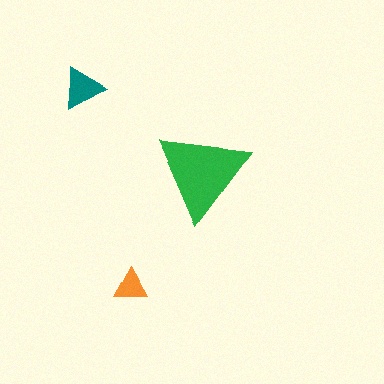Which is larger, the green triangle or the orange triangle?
The green one.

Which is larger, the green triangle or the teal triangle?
The green one.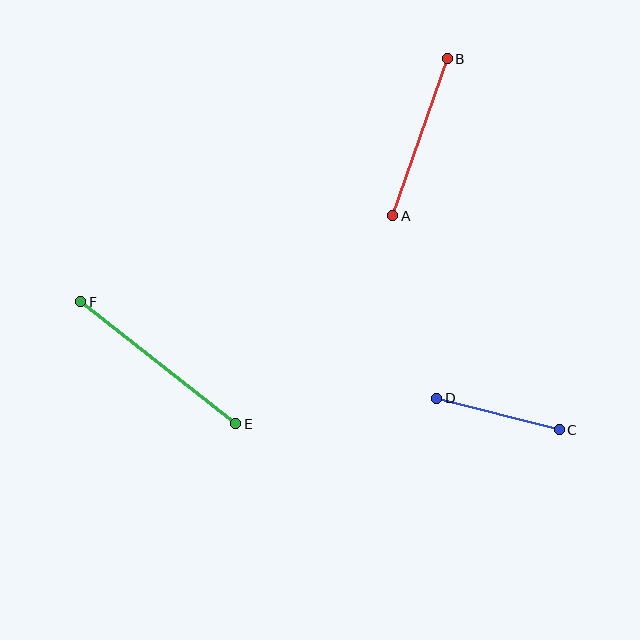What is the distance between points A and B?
The distance is approximately 166 pixels.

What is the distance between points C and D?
The distance is approximately 127 pixels.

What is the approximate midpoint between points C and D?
The midpoint is at approximately (498, 414) pixels.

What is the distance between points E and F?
The distance is approximately 197 pixels.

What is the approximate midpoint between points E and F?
The midpoint is at approximately (158, 363) pixels.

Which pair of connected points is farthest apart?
Points E and F are farthest apart.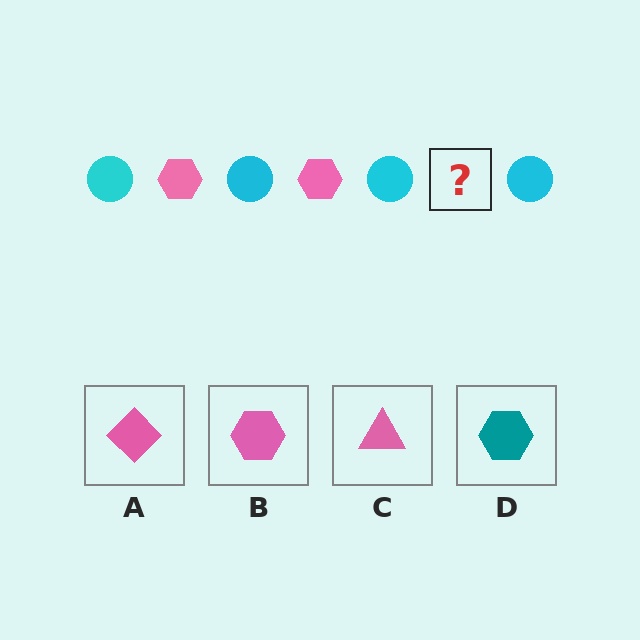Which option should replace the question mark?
Option B.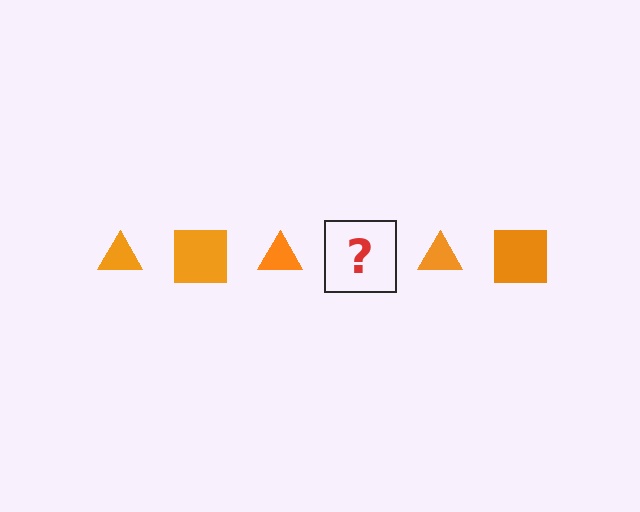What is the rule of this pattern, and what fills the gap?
The rule is that the pattern cycles through triangle, square shapes in orange. The gap should be filled with an orange square.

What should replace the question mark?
The question mark should be replaced with an orange square.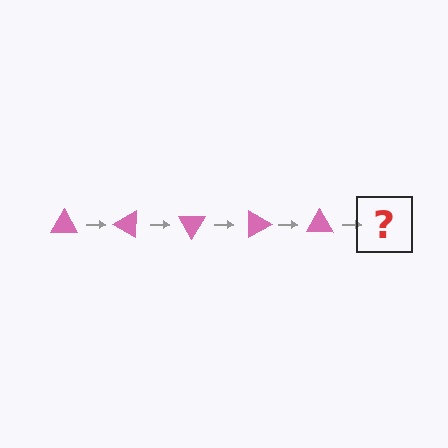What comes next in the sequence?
The next element should be a pink triangle rotated 150 degrees.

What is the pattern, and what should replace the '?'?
The pattern is that the triangle rotates 30 degrees each step. The '?' should be a pink triangle rotated 150 degrees.